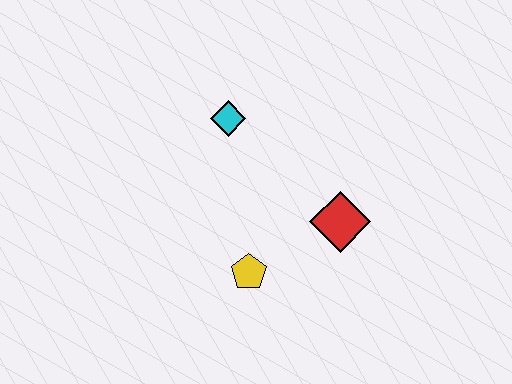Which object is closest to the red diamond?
The yellow pentagon is closest to the red diamond.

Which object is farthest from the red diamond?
The cyan diamond is farthest from the red diamond.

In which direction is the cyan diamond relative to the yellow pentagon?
The cyan diamond is above the yellow pentagon.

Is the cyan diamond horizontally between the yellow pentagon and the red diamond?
No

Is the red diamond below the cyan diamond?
Yes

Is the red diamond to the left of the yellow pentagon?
No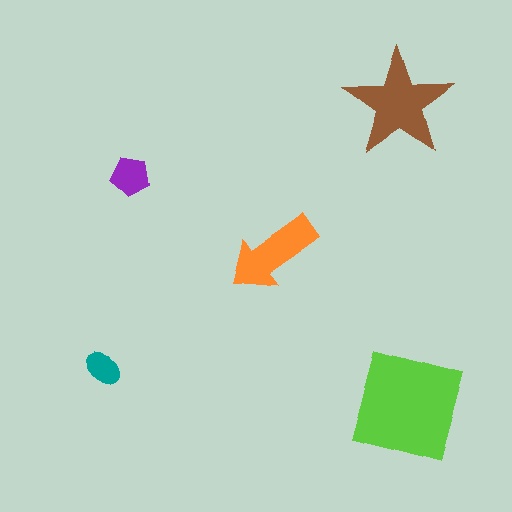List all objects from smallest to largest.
The teal ellipse, the purple pentagon, the orange arrow, the brown star, the lime square.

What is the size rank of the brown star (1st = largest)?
2nd.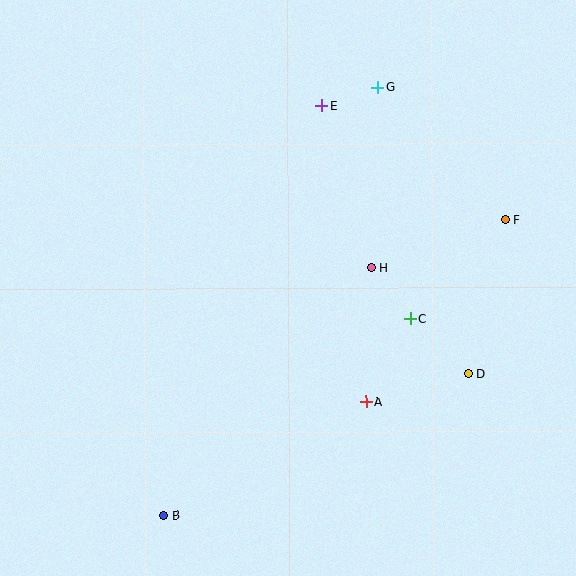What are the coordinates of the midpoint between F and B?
The midpoint between F and B is at (334, 367).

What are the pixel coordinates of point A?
Point A is at (366, 401).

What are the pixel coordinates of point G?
Point G is at (378, 87).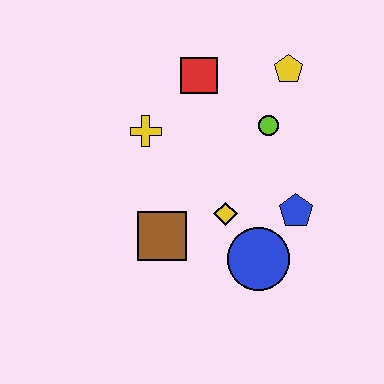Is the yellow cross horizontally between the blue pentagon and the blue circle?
No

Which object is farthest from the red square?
The blue circle is farthest from the red square.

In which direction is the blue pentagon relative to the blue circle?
The blue pentagon is above the blue circle.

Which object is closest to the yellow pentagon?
The lime circle is closest to the yellow pentagon.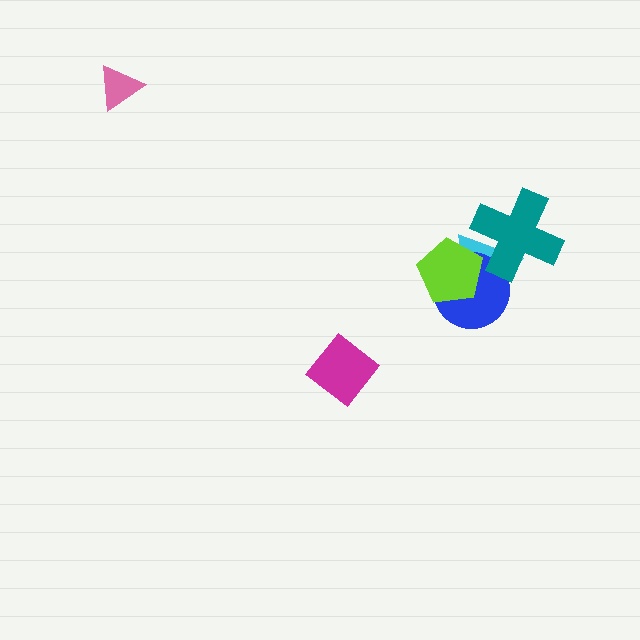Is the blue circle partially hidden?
Yes, it is partially covered by another shape.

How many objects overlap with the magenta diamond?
0 objects overlap with the magenta diamond.